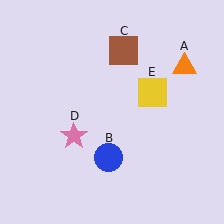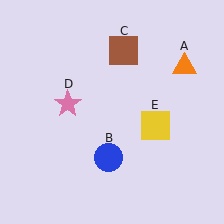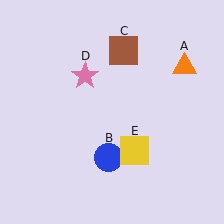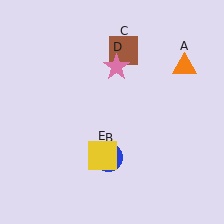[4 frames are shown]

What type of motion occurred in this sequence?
The pink star (object D), yellow square (object E) rotated clockwise around the center of the scene.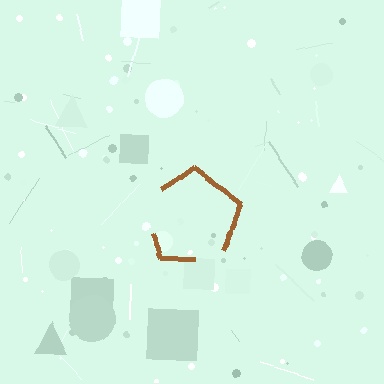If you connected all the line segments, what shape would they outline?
They would outline a pentagon.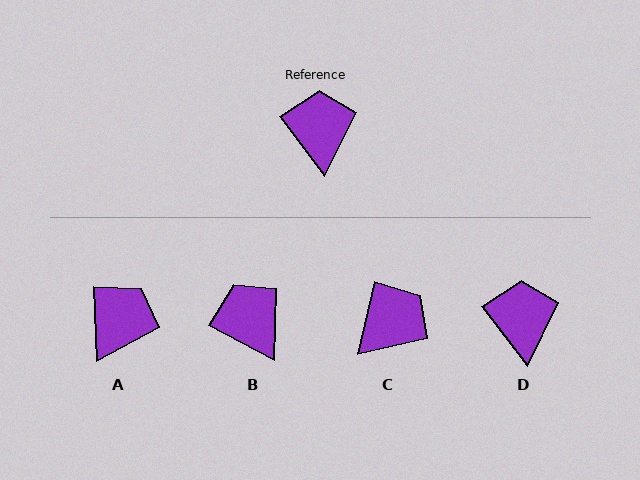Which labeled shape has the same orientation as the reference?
D.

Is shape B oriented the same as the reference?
No, it is off by about 25 degrees.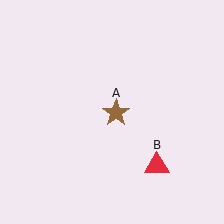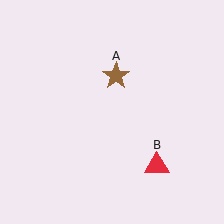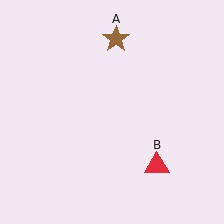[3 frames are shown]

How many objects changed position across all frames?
1 object changed position: brown star (object A).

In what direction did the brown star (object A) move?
The brown star (object A) moved up.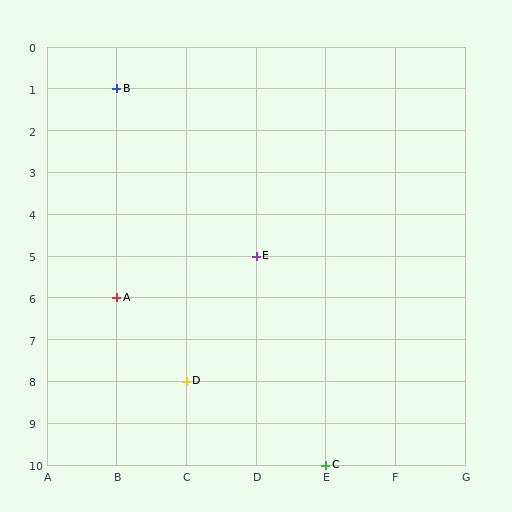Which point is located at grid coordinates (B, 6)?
Point A is at (B, 6).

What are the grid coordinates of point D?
Point D is at grid coordinates (C, 8).